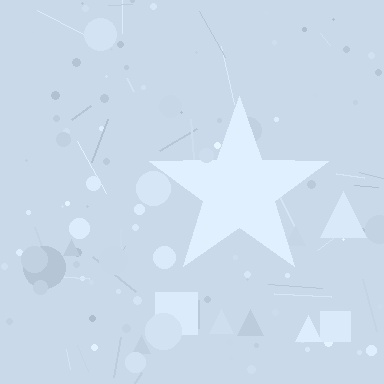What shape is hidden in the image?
A star is hidden in the image.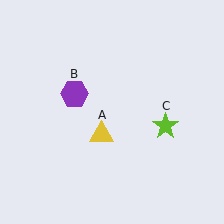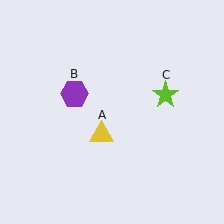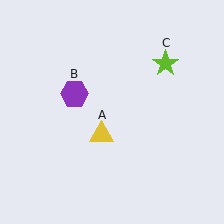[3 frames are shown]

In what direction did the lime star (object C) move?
The lime star (object C) moved up.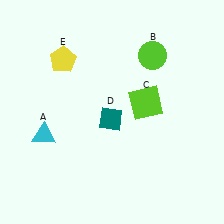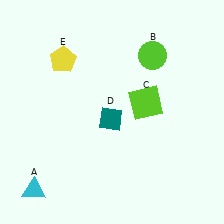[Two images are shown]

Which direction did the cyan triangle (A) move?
The cyan triangle (A) moved down.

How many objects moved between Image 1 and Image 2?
1 object moved between the two images.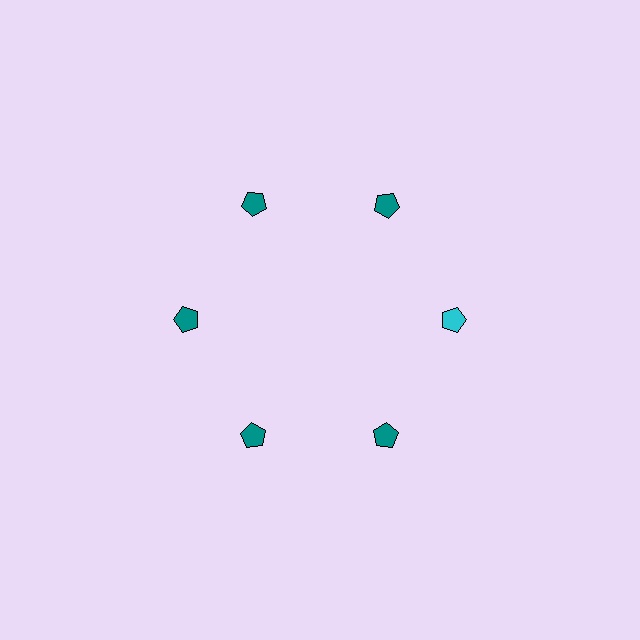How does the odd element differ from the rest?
It has a different color: cyan instead of teal.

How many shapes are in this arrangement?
There are 6 shapes arranged in a ring pattern.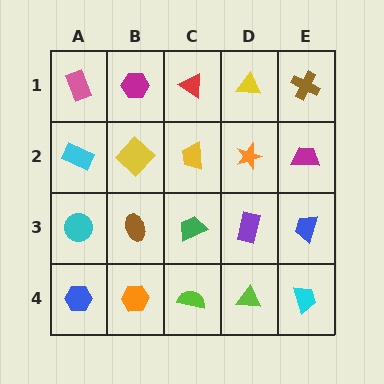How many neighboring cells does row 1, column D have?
3.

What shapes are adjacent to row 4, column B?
A brown ellipse (row 3, column B), a blue hexagon (row 4, column A), a lime semicircle (row 4, column C).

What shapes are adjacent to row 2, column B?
A magenta hexagon (row 1, column B), a brown ellipse (row 3, column B), a cyan rectangle (row 2, column A), a yellow trapezoid (row 2, column C).